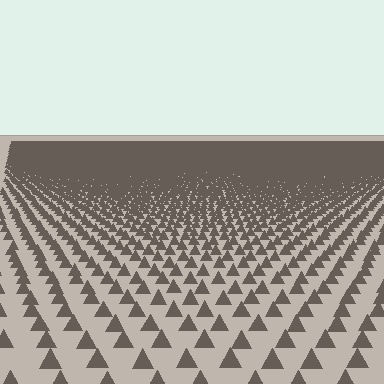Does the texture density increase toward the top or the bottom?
Density increases toward the top.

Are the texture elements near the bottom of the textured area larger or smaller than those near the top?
Larger. Near the bottom, elements are closer to the viewer and appear at a bigger on-screen size.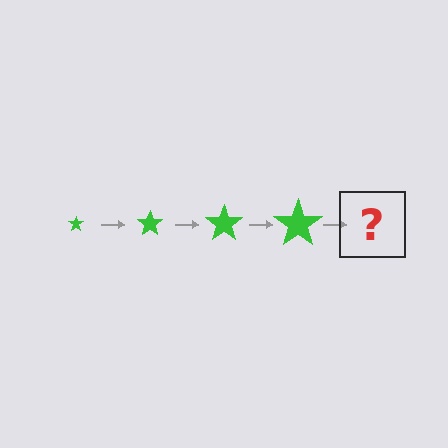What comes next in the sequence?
The next element should be a green star, larger than the previous one.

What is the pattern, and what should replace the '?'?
The pattern is that the star gets progressively larger each step. The '?' should be a green star, larger than the previous one.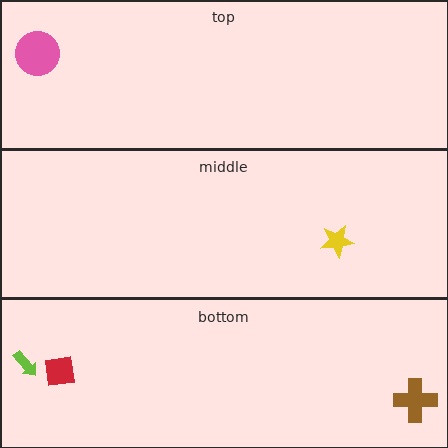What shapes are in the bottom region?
The lime arrow, the red square, the brown cross.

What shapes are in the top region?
The pink circle.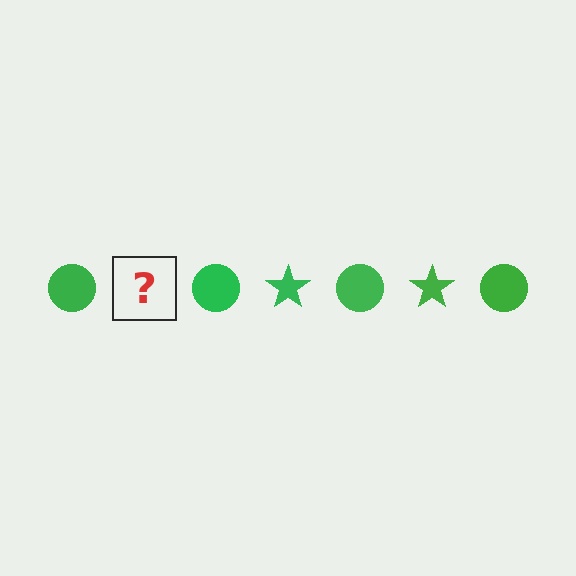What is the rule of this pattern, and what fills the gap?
The rule is that the pattern cycles through circle, star shapes in green. The gap should be filled with a green star.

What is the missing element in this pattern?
The missing element is a green star.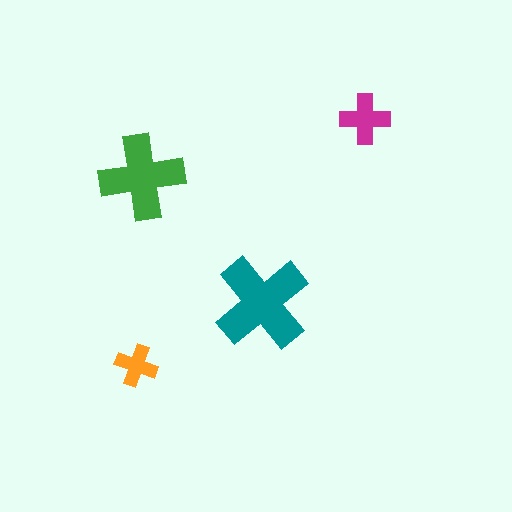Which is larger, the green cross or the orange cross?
The green one.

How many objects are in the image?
There are 4 objects in the image.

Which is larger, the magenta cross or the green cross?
The green one.